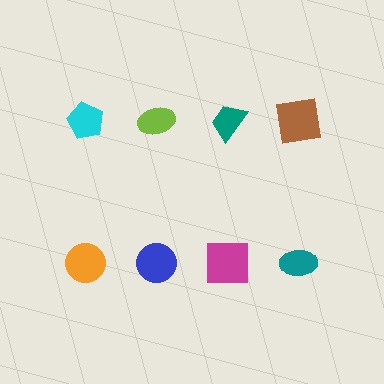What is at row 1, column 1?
A cyan pentagon.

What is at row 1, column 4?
A brown square.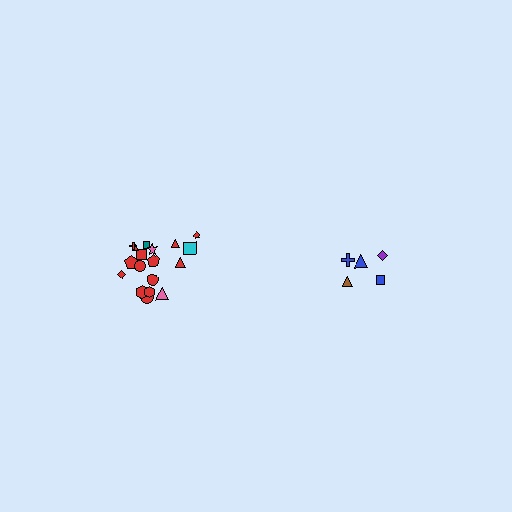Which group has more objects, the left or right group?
The left group.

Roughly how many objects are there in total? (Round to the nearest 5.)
Roughly 25 objects in total.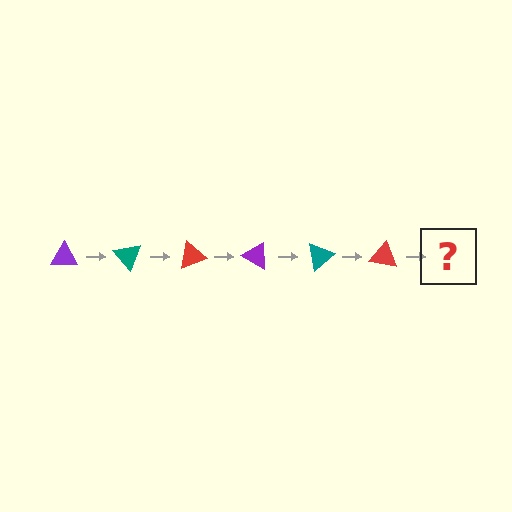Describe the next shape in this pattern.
It should be a purple triangle, rotated 300 degrees from the start.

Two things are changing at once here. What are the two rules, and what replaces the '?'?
The two rules are that it rotates 50 degrees each step and the color cycles through purple, teal, and red. The '?' should be a purple triangle, rotated 300 degrees from the start.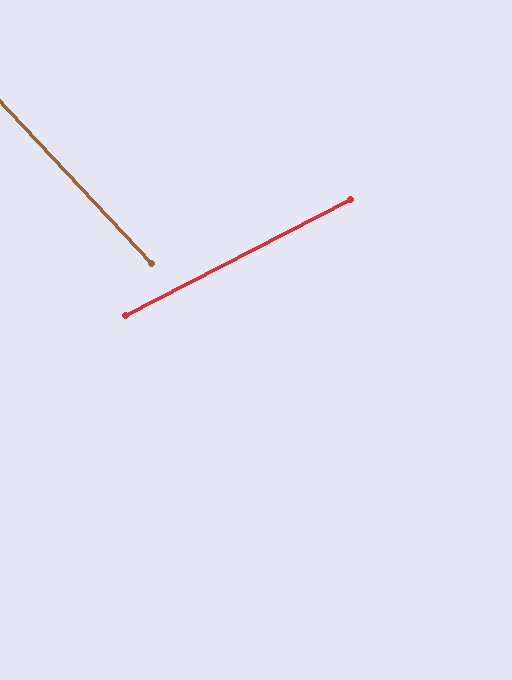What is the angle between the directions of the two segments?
Approximately 74 degrees.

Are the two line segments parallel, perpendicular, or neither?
Neither parallel nor perpendicular — they differ by about 74°.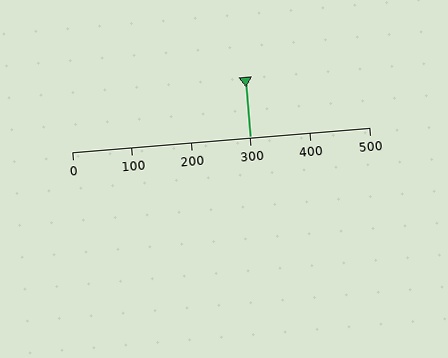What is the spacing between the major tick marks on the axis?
The major ticks are spaced 100 apart.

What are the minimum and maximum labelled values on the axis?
The axis runs from 0 to 500.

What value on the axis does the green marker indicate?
The marker indicates approximately 300.